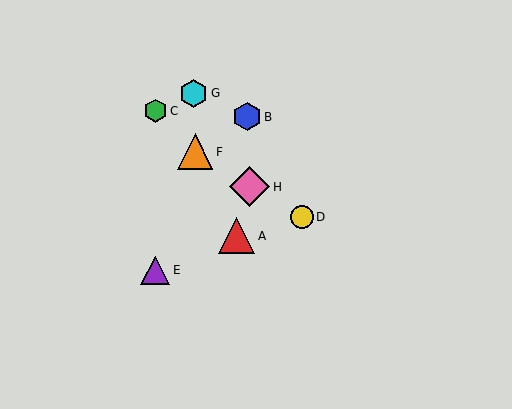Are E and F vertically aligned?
No, E is at x≈155 and F is at x≈195.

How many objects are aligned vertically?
2 objects (C, E) are aligned vertically.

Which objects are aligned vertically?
Objects C, E are aligned vertically.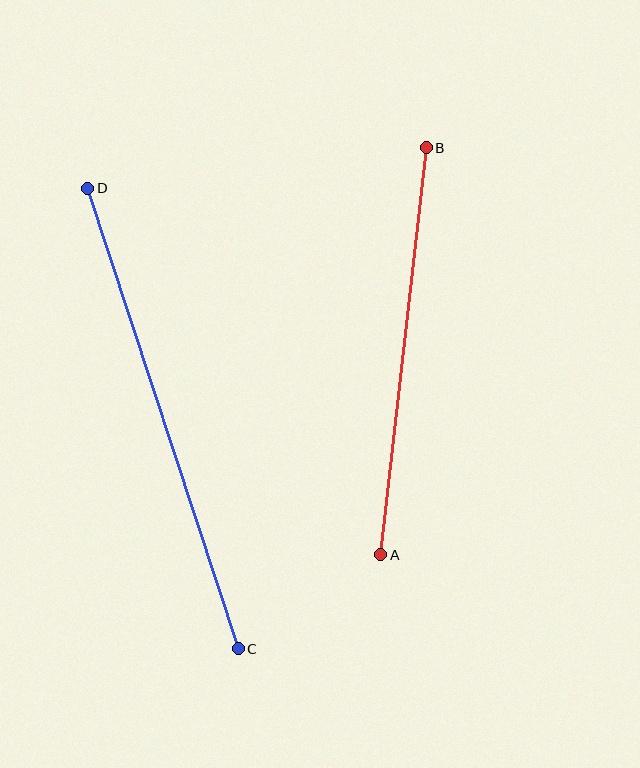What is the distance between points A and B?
The distance is approximately 409 pixels.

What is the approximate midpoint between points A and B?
The midpoint is at approximately (404, 351) pixels.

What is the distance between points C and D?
The distance is approximately 485 pixels.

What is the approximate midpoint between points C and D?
The midpoint is at approximately (163, 418) pixels.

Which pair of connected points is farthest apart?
Points C and D are farthest apart.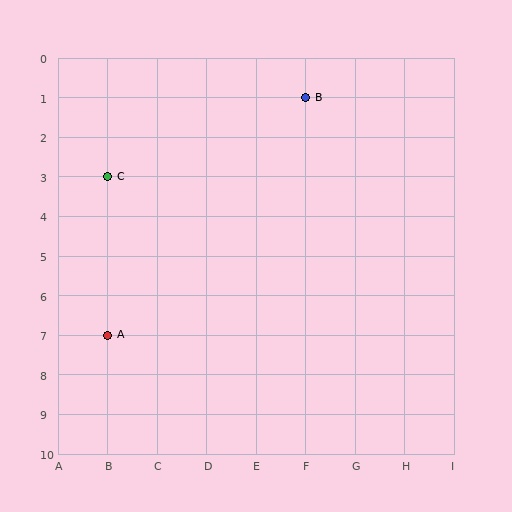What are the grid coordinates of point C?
Point C is at grid coordinates (B, 3).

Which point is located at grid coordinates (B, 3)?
Point C is at (B, 3).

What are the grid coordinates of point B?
Point B is at grid coordinates (F, 1).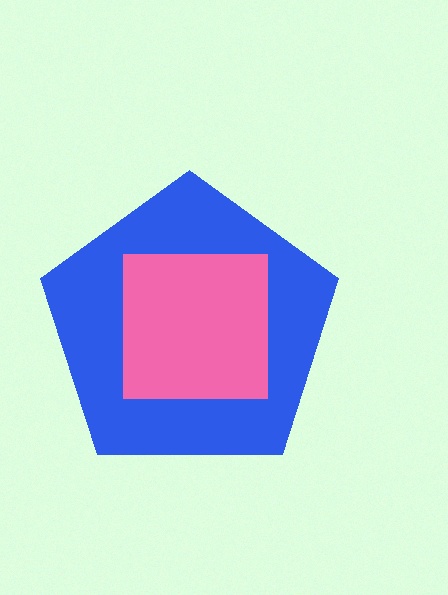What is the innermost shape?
The pink square.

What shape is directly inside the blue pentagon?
The pink square.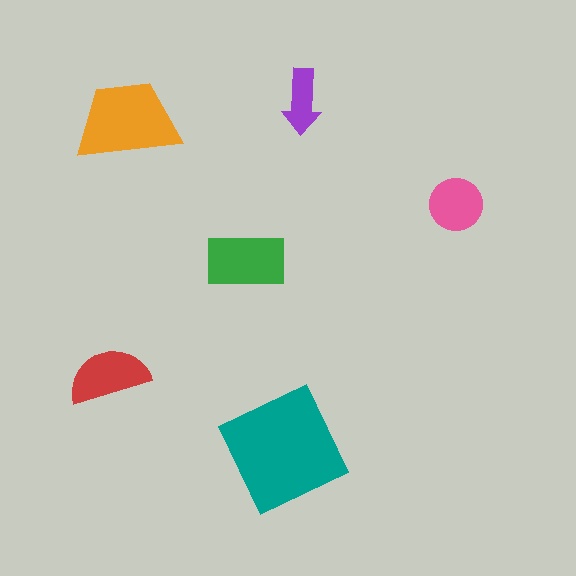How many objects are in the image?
There are 6 objects in the image.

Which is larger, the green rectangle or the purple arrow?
The green rectangle.